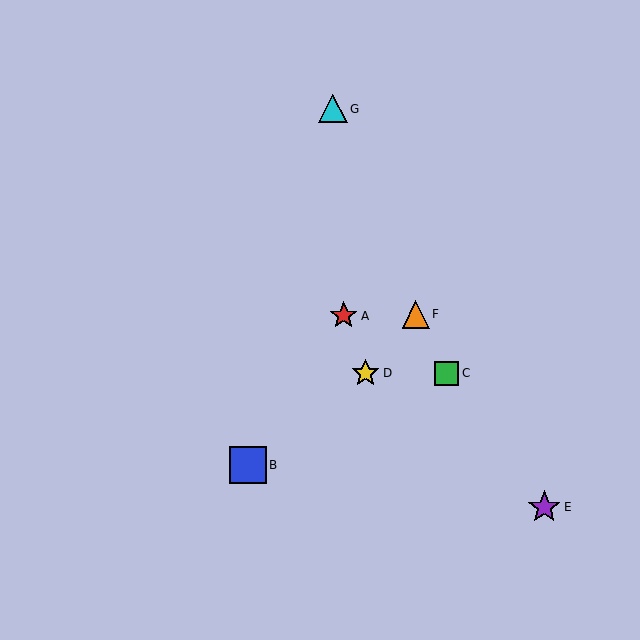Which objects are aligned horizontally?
Objects C, D are aligned horizontally.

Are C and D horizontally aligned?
Yes, both are at y≈373.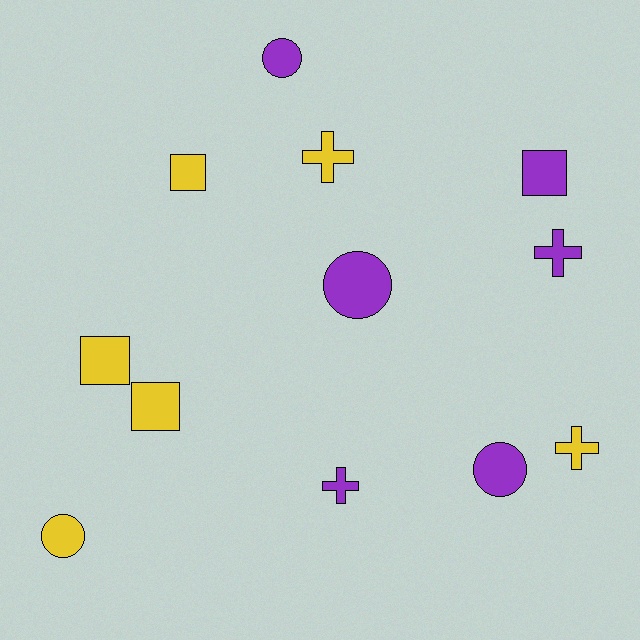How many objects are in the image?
There are 12 objects.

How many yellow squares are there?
There are 3 yellow squares.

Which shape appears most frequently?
Circle, with 4 objects.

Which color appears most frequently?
Yellow, with 6 objects.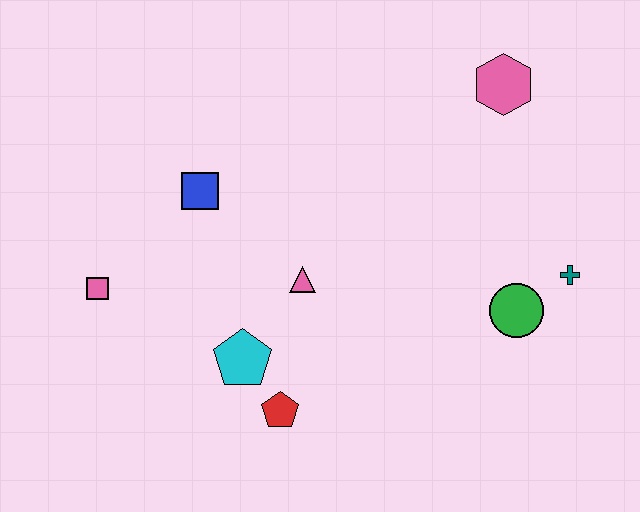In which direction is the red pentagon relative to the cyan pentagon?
The red pentagon is below the cyan pentagon.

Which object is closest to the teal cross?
The green circle is closest to the teal cross.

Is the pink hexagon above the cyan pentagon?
Yes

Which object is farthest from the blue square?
The teal cross is farthest from the blue square.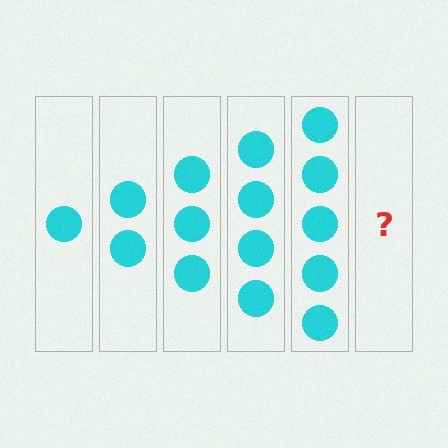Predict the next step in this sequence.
The next step is 6 circles.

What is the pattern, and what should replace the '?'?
The pattern is that each step adds one more circle. The '?' should be 6 circles.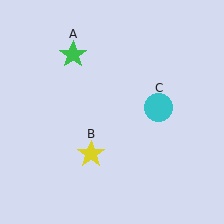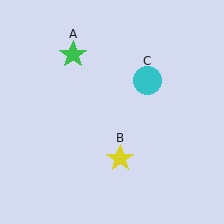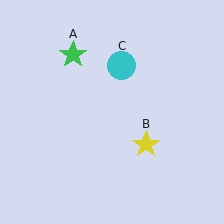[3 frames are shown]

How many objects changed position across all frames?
2 objects changed position: yellow star (object B), cyan circle (object C).